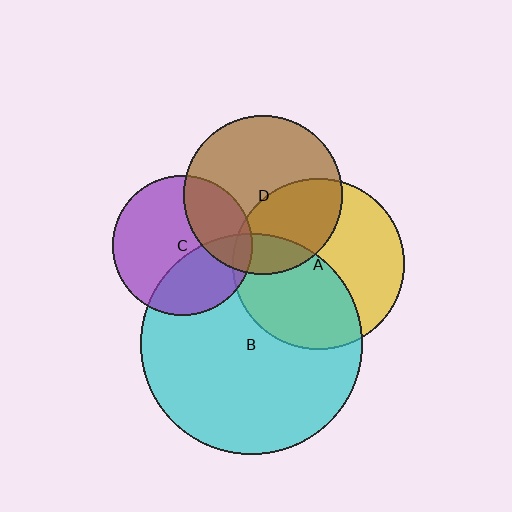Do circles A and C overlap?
Yes.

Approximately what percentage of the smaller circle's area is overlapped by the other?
Approximately 5%.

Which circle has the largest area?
Circle B (cyan).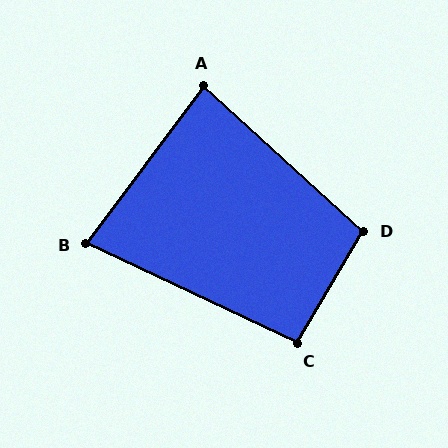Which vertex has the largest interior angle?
D, at approximately 102 degrees.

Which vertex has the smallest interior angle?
B, at approximately 78 degrees.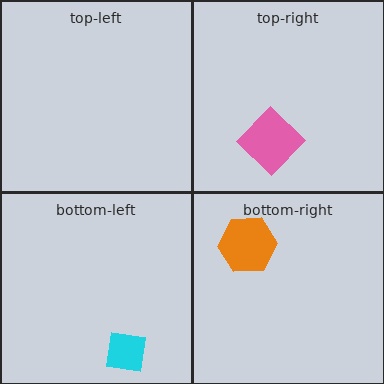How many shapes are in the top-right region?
1.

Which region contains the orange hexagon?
The bottom-right region.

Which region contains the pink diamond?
The top-right region.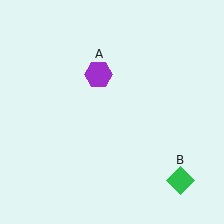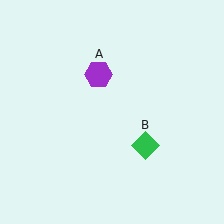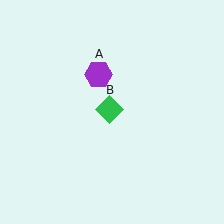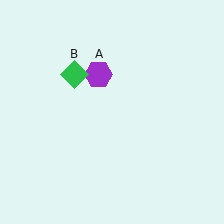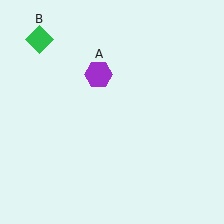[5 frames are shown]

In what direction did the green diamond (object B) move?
The green diamond (object B) moved up and to the left.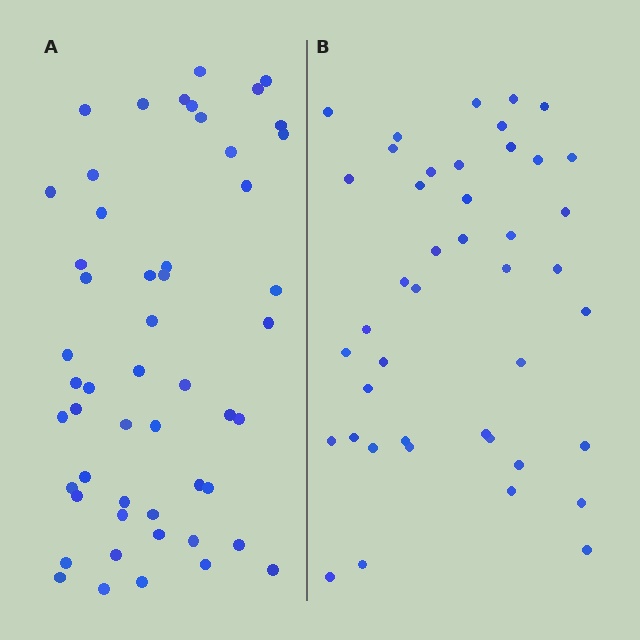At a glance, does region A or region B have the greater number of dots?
Region A (the left region) has more dots.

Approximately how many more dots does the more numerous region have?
Region A has roughly 8 or so more dots than region B.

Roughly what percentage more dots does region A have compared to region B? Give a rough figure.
About 20% more.